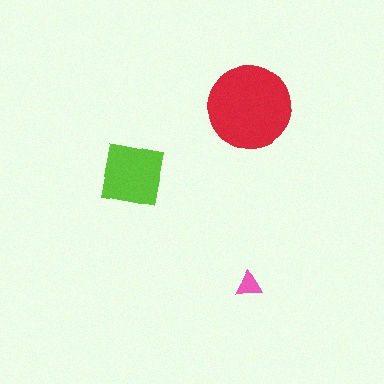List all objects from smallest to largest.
The pink triangle, the lime square, the red circle.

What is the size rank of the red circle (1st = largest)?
1st.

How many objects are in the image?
There are 3 objects in the image.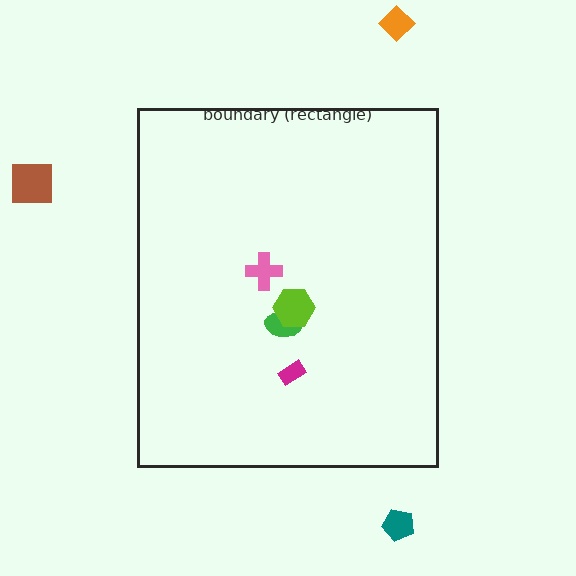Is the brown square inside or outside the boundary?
Outside.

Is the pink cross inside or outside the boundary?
Inside.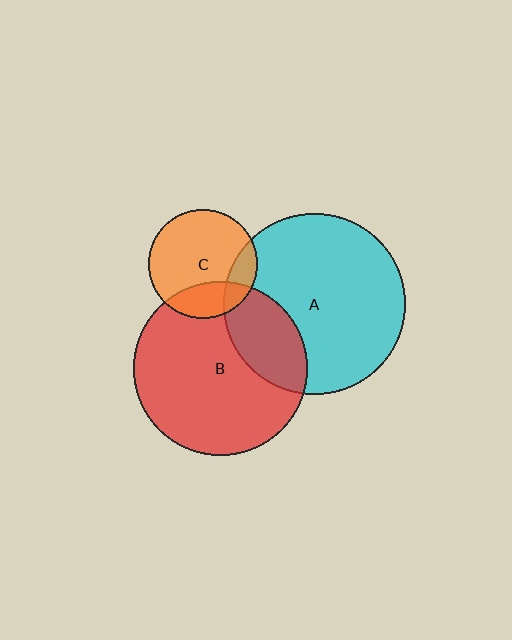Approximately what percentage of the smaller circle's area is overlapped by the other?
Approximately 15%.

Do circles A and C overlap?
Yes.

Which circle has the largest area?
Circle A (cyan).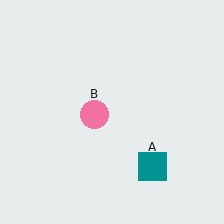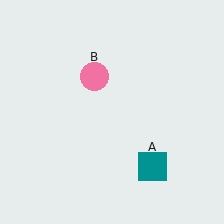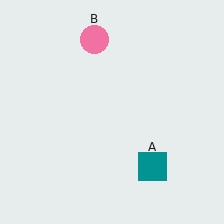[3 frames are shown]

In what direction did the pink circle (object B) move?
The pink circle (object B) moved up.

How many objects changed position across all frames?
1 object changed position: pink circle (object B).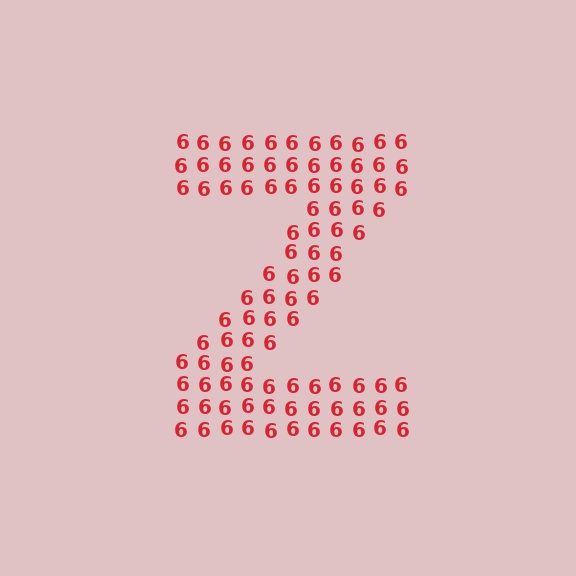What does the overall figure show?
The overall figure shows the letter Z.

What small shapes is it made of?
It is made of small digit 6's.